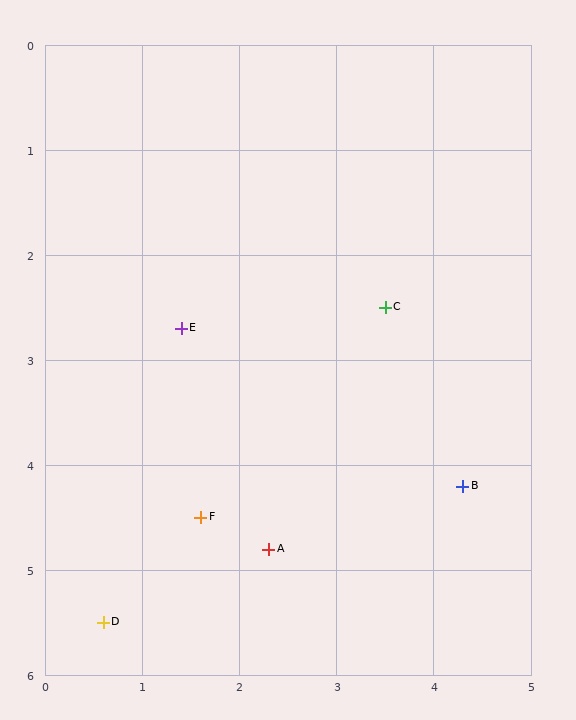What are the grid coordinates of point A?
Point A is at approximately (2.3, 4.8).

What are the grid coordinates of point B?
Point B is at approximately (4.3, 4.2).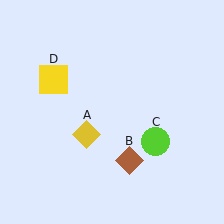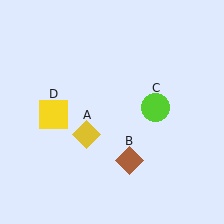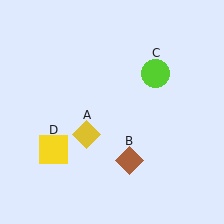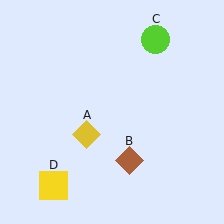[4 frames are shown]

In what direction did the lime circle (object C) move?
The lime circle (object C) moved up.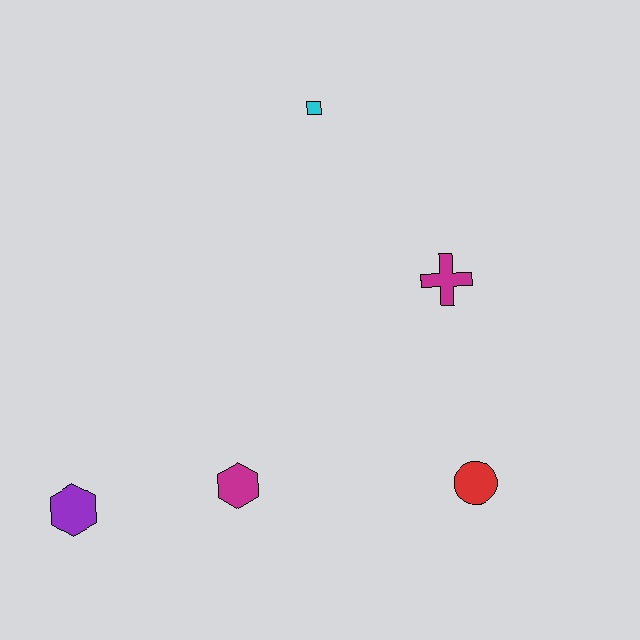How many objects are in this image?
There are 5 objects.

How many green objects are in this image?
There are no green objects.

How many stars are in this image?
There are no stars.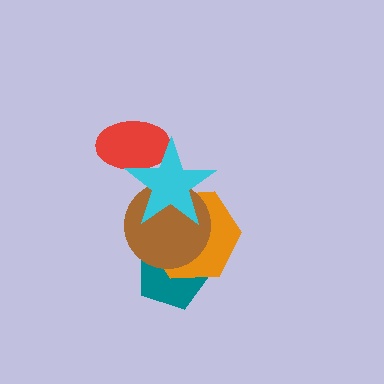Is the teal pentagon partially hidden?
Yes, it is partially covered by another shape.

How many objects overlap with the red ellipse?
1 object overlaps with the red ellipse.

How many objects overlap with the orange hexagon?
3 objects overlap with the orange hexagon.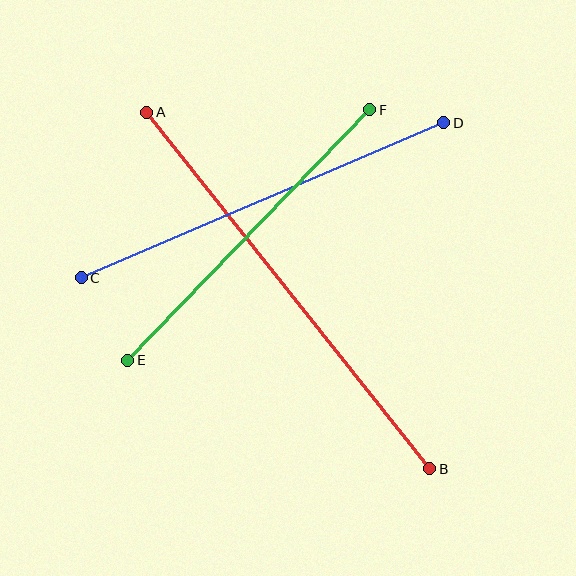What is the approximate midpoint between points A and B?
The midpoint is at approximately (288, 290) pixels.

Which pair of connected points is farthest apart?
Points A and B are farthest apart.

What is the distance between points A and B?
The distance is approximately 455 pixels.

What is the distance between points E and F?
The distance is approximately 349 pixels.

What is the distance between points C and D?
The distance is approximately 394 pixels.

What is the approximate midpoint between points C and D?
The midpoint is at approximately (263, 200) pixels.